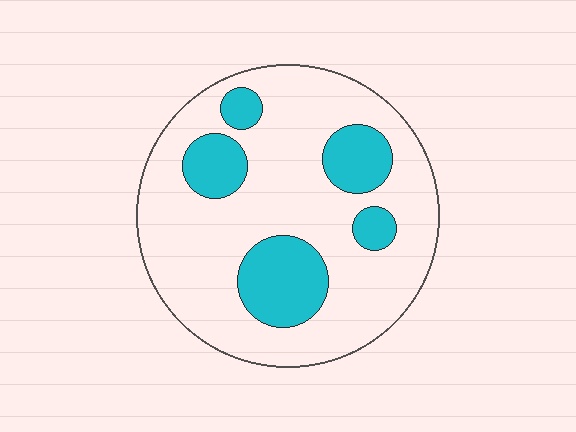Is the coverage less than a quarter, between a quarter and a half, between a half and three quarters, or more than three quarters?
Less than a quarter.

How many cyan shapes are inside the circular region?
5.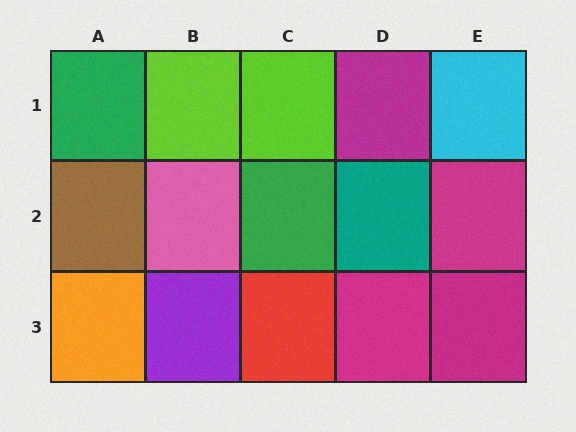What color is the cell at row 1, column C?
Lime.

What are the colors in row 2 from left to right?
Brown, pink, green, teal, magenta.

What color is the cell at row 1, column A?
Green.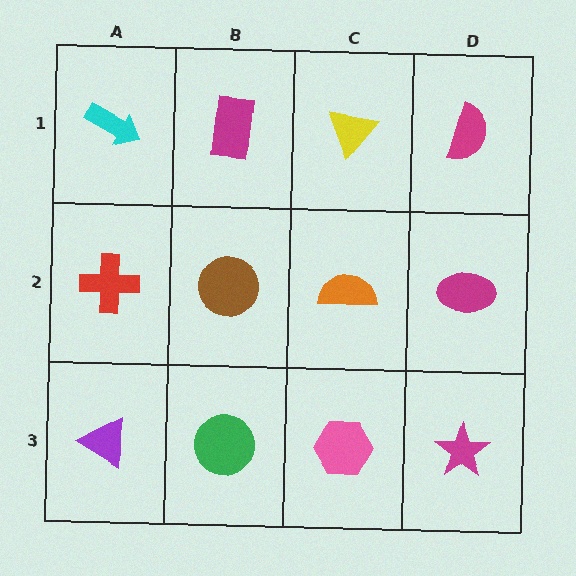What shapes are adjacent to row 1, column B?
A brown circle (row 2, column B), a cyan arrow (row 1, column A), a yellow triangle (row 1, column C).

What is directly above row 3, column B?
A brown circle.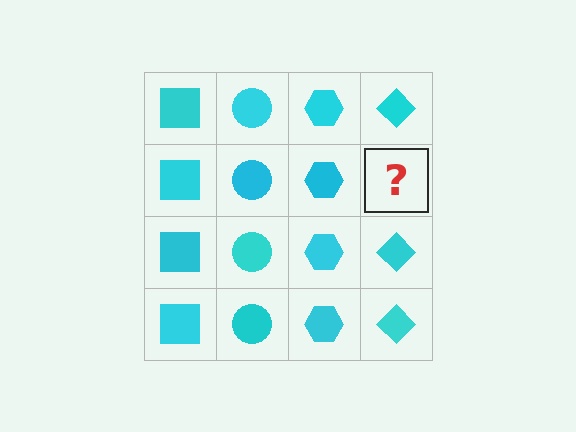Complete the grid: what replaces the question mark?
The question mark should be replaced with a cyan diamond.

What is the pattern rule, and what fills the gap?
The rule is that each column has a consistent shape. The gap should be filled with a cyan diamond.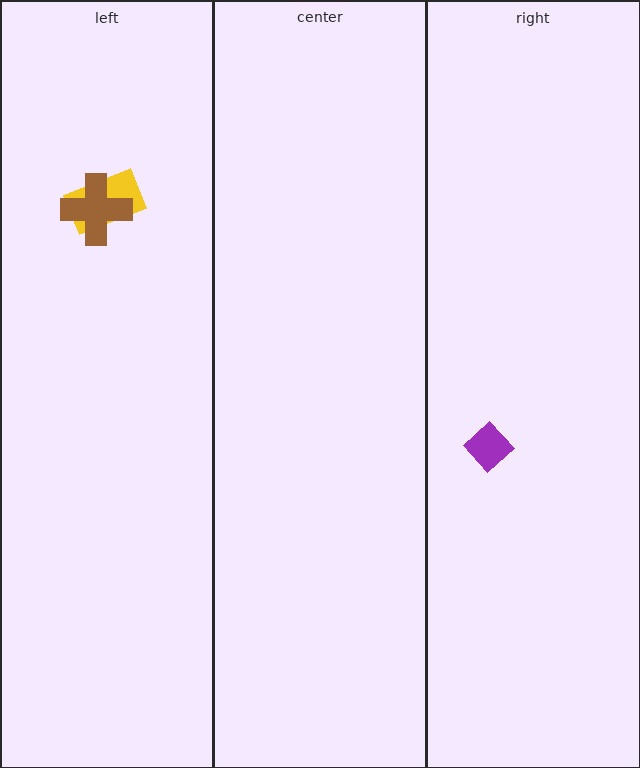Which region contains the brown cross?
The left region.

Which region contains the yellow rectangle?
The left region.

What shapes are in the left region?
The yellow rectangle, the brown cross.